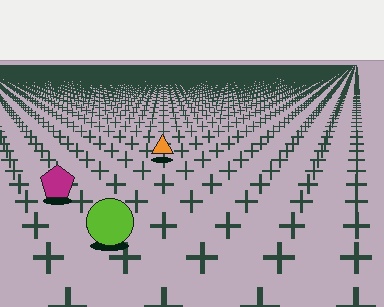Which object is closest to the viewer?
The lime circle is closest. The texture marks near it are larger and more spread out.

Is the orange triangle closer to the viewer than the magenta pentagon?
No. The magenta pentagon is closer — you can tell from the texture gradient: the ground texture is coarser near it.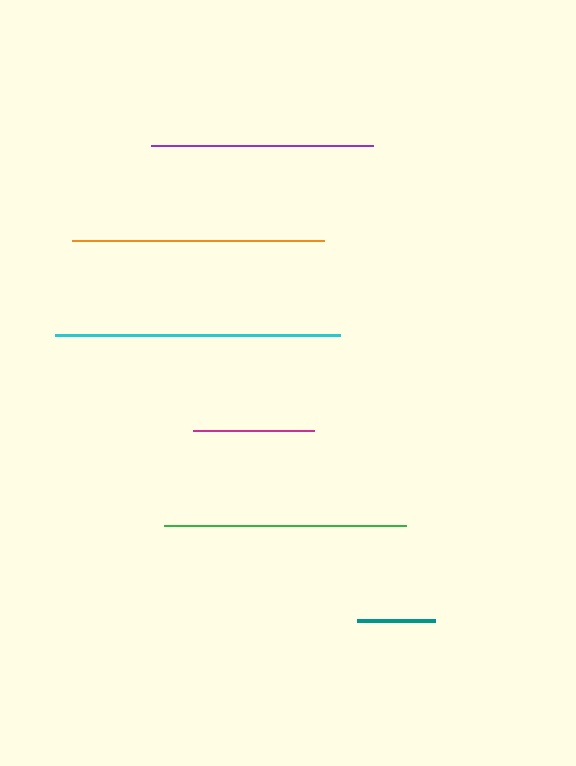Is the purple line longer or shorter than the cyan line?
The cyan line is longer than the purple line.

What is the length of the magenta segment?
The magenta segment is approximately 121 pixels long.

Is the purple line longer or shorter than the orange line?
The orange line is longer than the purple line.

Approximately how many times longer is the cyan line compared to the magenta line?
The cyan line is approximately 2.3 times the length of the magenta line.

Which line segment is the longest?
The cyan line is the longest at approximately 285 pixels.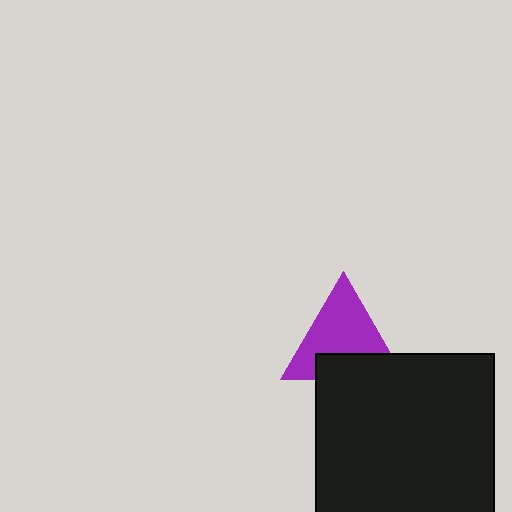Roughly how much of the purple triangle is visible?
Most of it is visible (roughly 68%).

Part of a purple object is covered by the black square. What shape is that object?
It is a triangle.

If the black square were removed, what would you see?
You would see the complete purple triangle.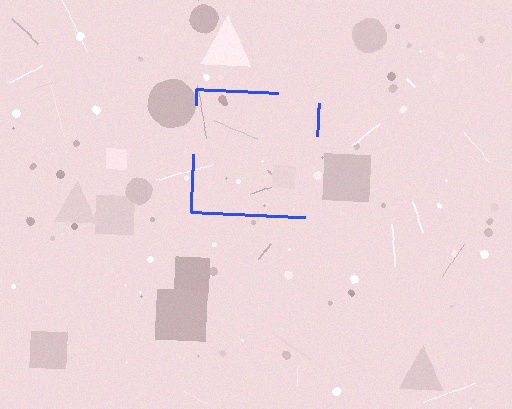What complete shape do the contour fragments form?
The contour fragments form a square.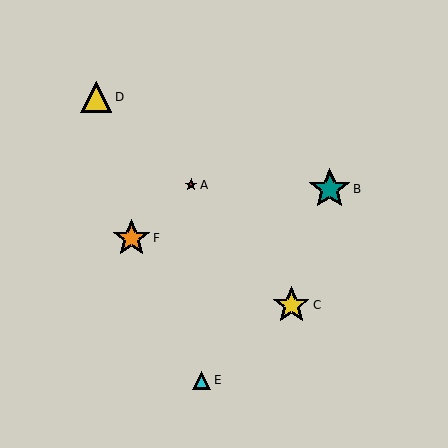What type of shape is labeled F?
Shape F is an orange star.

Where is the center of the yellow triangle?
The center of the yellow triangle is at (96, 97).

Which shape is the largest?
The teal star (labeled B) is the largest.